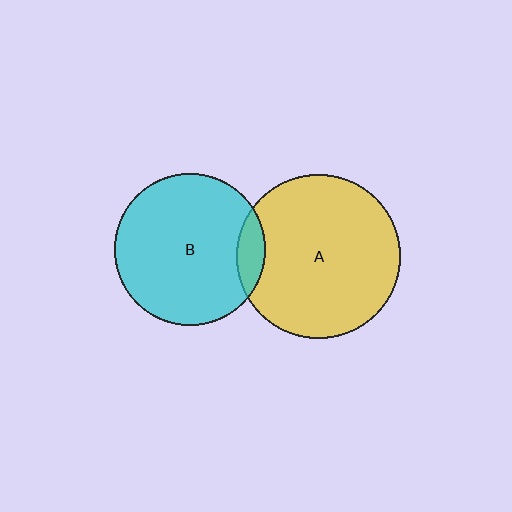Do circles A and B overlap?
Yes.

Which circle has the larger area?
Circle A (yellow).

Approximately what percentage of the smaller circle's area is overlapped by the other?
Approximately 10%.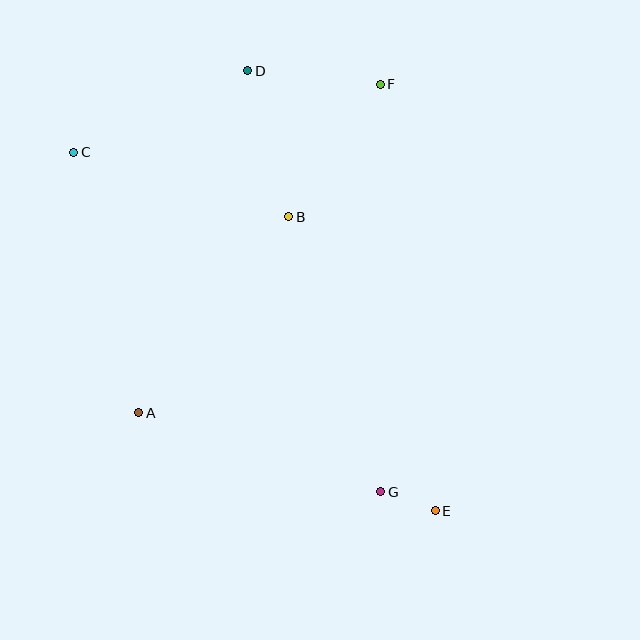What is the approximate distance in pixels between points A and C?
The distance between A and C is approximately 268 pixels.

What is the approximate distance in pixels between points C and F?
The distance between C and F is approximately 314 pixels.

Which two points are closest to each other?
Points E and G are closest to each other.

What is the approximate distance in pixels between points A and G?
The distance between A and G is approximately 254 pixels.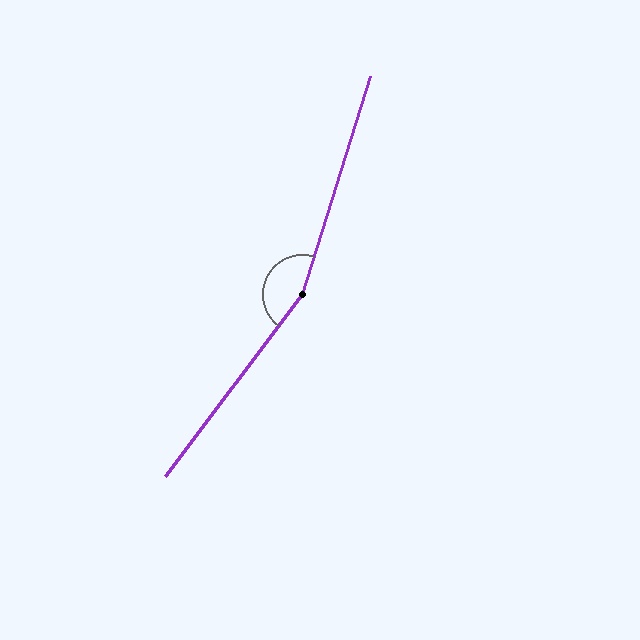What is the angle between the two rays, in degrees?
Approximately 161 degrees.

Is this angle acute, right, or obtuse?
It is obtuse.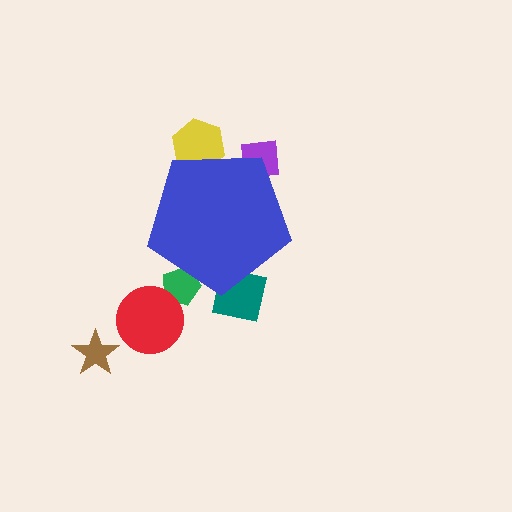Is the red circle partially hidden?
No, the red circle is fully visible.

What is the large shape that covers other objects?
A blue pentagon.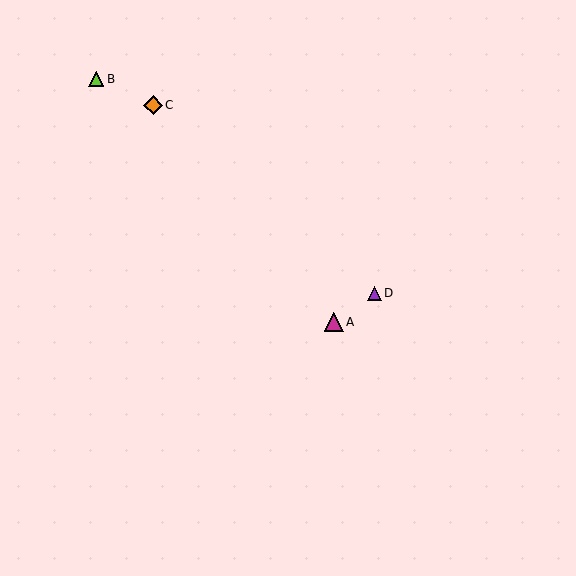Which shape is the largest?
The magenta triangle (labeled A) is the largest.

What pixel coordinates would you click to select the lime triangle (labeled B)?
Click at (96, 79) to select the lime triangle B.